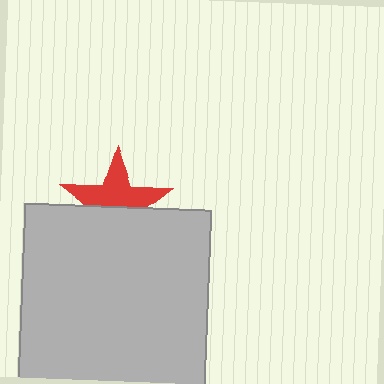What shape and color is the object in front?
The object in front is a light gray square.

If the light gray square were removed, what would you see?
You would see the complete red star.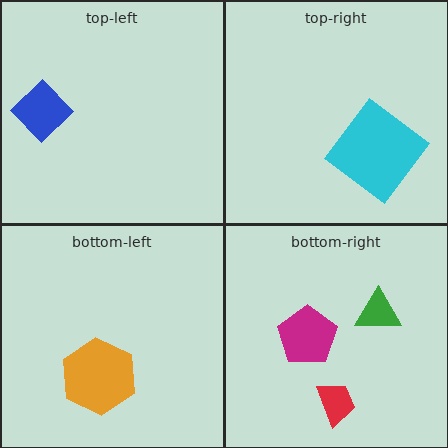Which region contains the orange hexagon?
The bottom-left region.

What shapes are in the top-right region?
The cyan diamond.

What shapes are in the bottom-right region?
The magenta pentagon, the red trapezoid, the green triangle.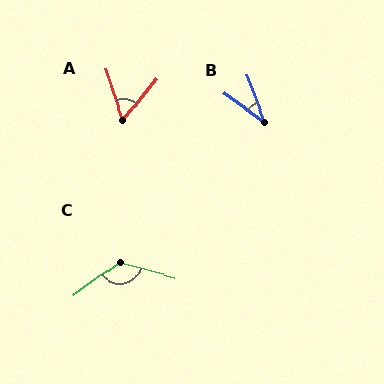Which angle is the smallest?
B, at approximately 33 degrees.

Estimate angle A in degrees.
Approximately 58 degrees.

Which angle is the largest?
C, at approximately 129 degrees.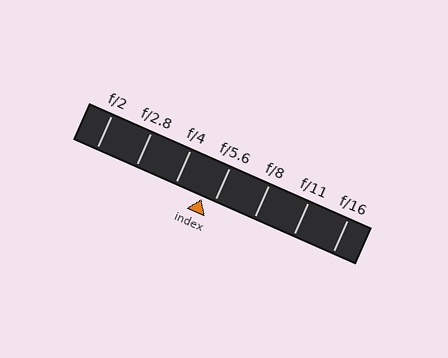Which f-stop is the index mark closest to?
The index mark is closest to f/5.6.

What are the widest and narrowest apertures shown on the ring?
The widest aperture shown is f/2 and the narrowest is f/16.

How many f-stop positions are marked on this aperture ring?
There are 7 f-stop positions marked.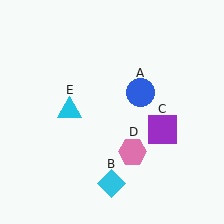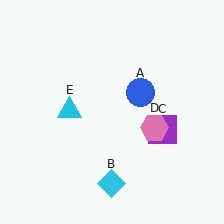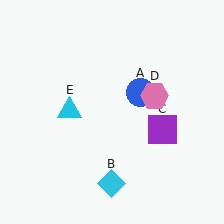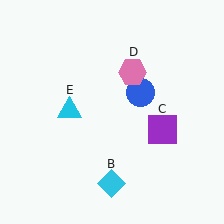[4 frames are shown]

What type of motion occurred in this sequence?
The pink hexagon (object D) rotated counterclockwise around the center of the scene.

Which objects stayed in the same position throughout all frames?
Blue circle (object A) and cyan diamond (object B) and purple square (object C) and cyan triangle (object E) remained stationary.